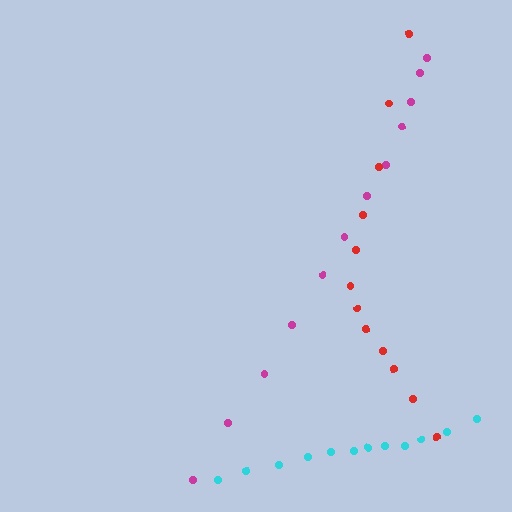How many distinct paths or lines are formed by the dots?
There are 3 distinct paths.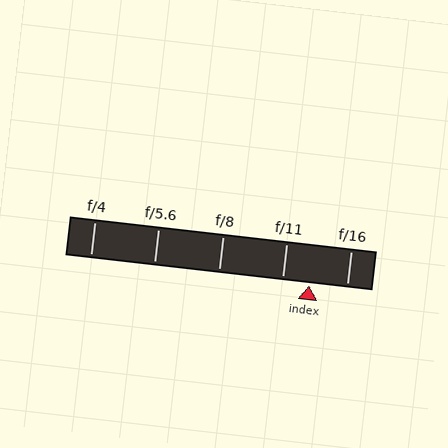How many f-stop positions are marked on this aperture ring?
There are 5 f-stop positions marked.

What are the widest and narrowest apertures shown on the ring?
The widest aperture shown is f/4 and the narrowest is f/16.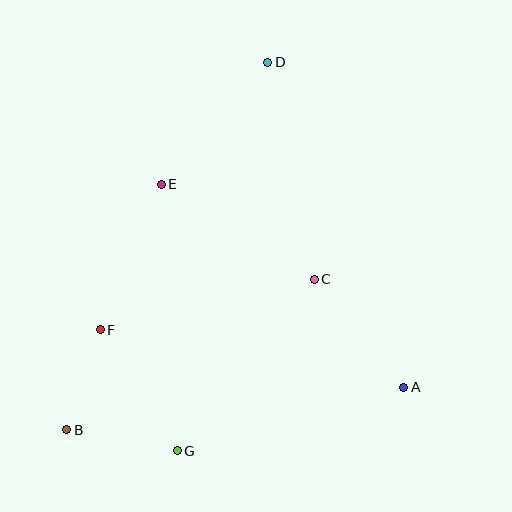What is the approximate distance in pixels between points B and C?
The distance between B and C is approximately 290 pixels.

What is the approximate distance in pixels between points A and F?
The distance between A and F is approximately 309 pixels.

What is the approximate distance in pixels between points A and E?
The distance between A and E is approximately 316 pixels.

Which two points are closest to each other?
Points B and F are closest to each other.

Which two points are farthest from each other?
Points B and D are farthest from each other.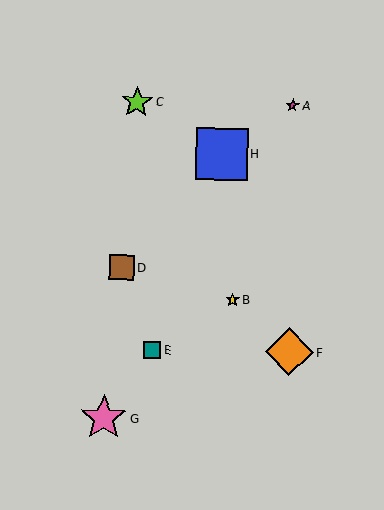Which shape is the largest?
The blue square (labeled H) is the largest.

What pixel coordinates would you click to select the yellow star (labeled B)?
Click at (233, 300) to select the yellow star B.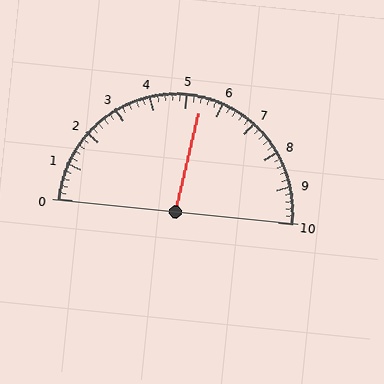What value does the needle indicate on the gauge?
The needle indicates approximately 5.4.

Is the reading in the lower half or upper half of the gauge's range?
The reading is in the upper half of the range (0 to 10).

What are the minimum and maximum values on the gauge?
The gauge ranges from 0 to 10.